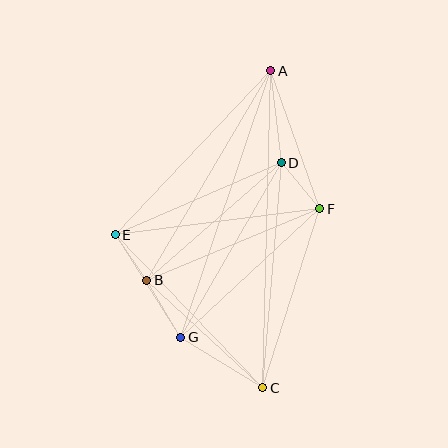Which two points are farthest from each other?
Points A and C are farthest from each other.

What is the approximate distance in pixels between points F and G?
The distance between F and G is approximately 189 pixels.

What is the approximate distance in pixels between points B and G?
The distance between B and G is approximately 66 pixels.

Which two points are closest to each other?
Points B and E are closest to each other.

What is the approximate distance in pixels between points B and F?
The distance between B and F is approximately 187 pixels.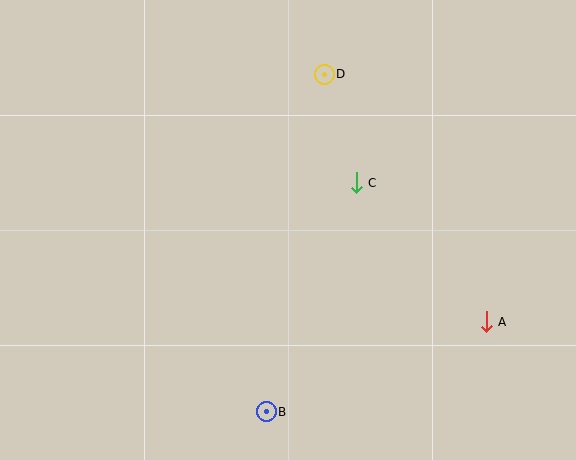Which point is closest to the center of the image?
Point C at (356, 183) is closest to the center.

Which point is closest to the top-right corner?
Point D is closest to the top-right corner.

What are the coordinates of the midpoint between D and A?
The midpoint between D and A is at (405, 198).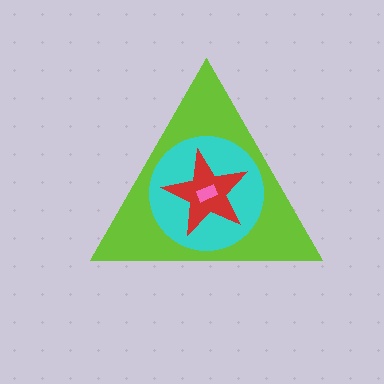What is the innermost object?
The pink rectangle.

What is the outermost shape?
The lime triangle.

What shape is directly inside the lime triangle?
The cyan circle.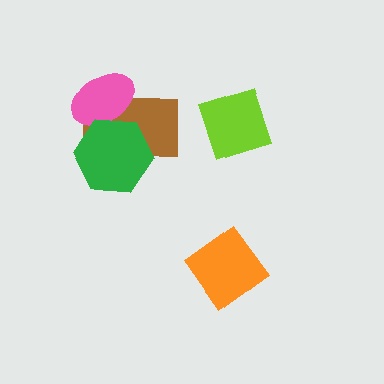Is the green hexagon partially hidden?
No, no other shape covers it.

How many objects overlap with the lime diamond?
0 objects overlap with the lime diamond.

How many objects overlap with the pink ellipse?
2 objects overlap with the pink ellipse.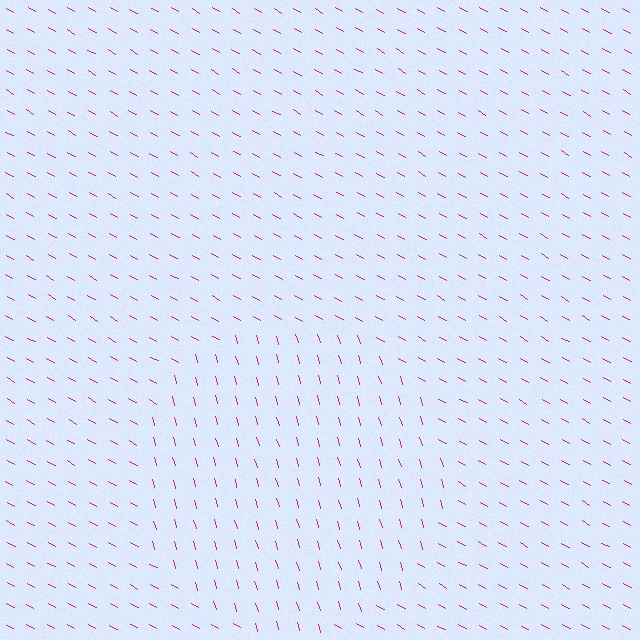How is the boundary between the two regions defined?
The boundary is defined purely by a change in line orientation (approximately 45 degrees difference). All lines are the same color and thickness.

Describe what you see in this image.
The image is filled with small magenta line segments. A circle region in the image has lines oriented differently from the surrounding lines, creating a visible texture boundary.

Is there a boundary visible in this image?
Yes, there is a texture boundary formed by a change in line orientation.